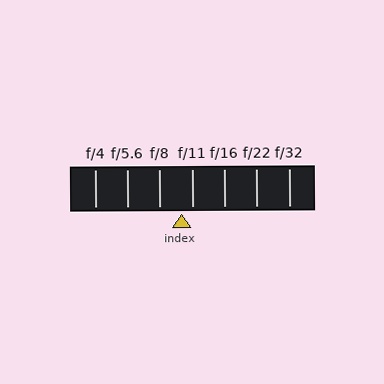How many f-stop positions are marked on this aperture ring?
There are 7 f-stop positions marked.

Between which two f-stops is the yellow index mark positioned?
The index mark is between f/8 and f/11.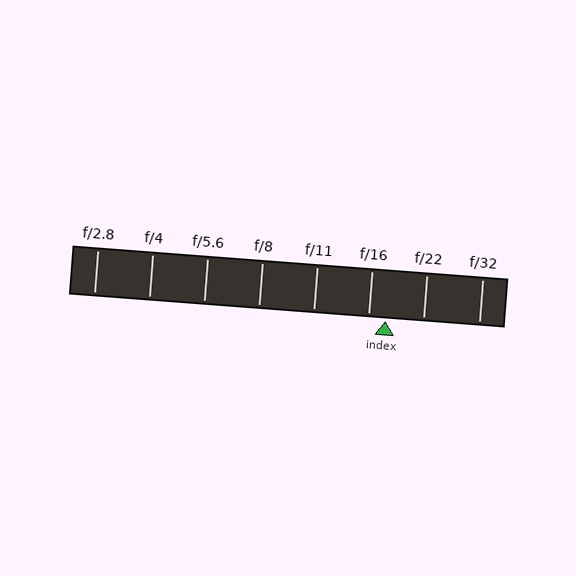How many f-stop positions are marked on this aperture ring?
There are 8 f-stop positions marked.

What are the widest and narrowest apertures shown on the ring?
The widest aperture shown is f/2.8 and the narrowest is f/32.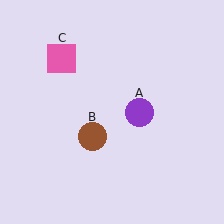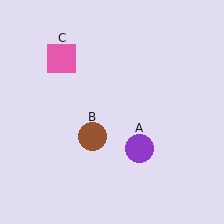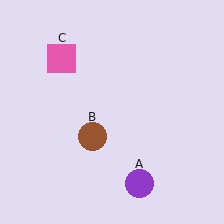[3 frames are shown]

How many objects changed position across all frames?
1 object changed position: purple circle (object A).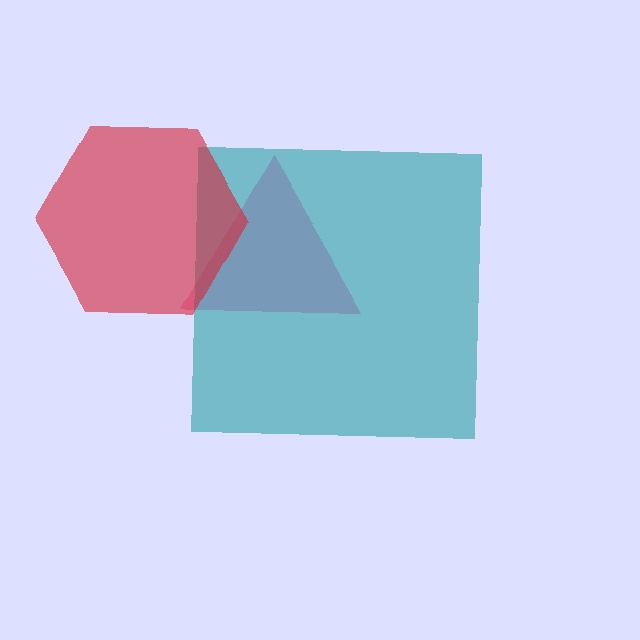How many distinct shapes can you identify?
There are 3 distinct shapes: a pink triangle, a teal square, a red hexagon.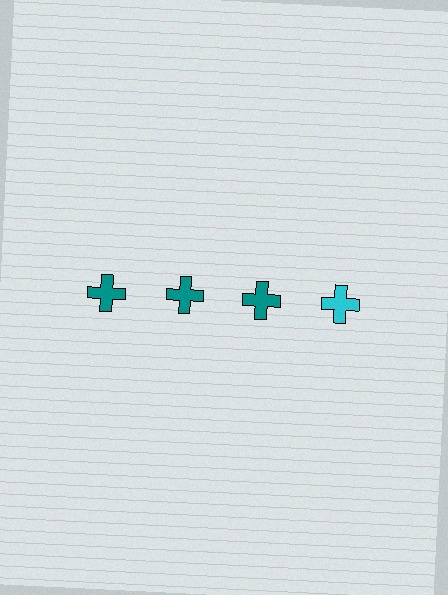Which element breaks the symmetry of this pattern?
The cyan cross in the top row, second from right column breaks the symmetry. All other shapes are teal crosses.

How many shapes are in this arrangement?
There are 4 shapes arranged in a grid pattern.